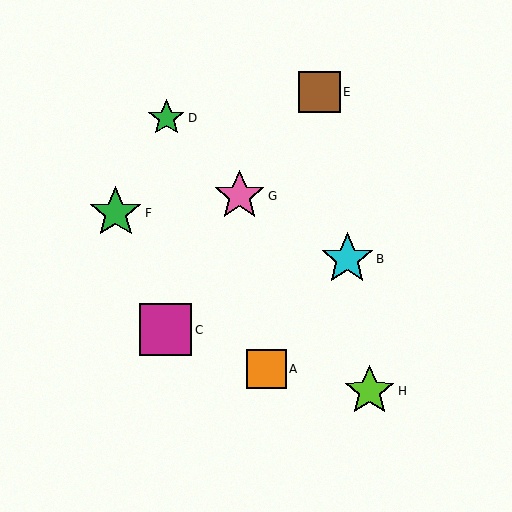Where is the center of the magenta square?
The center of the magenta square is at (165, 330).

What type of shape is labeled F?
Shape F is a green star.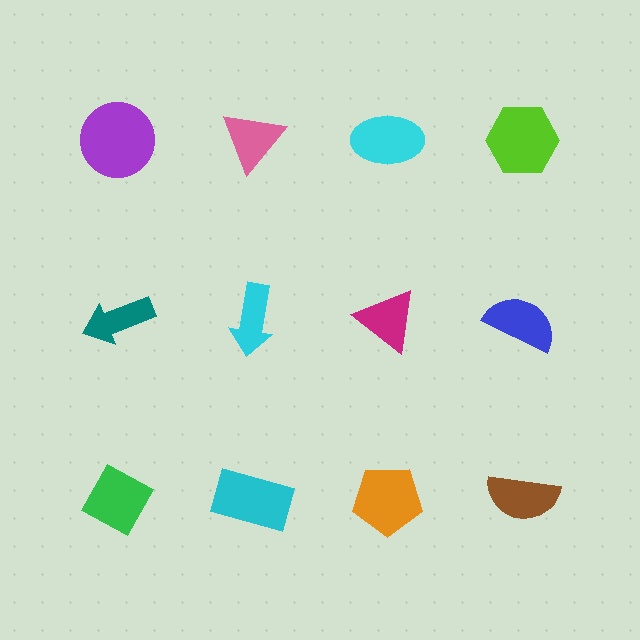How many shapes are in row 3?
4 shapes.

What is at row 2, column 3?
A magenta triangle.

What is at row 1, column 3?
A cyan ellipse.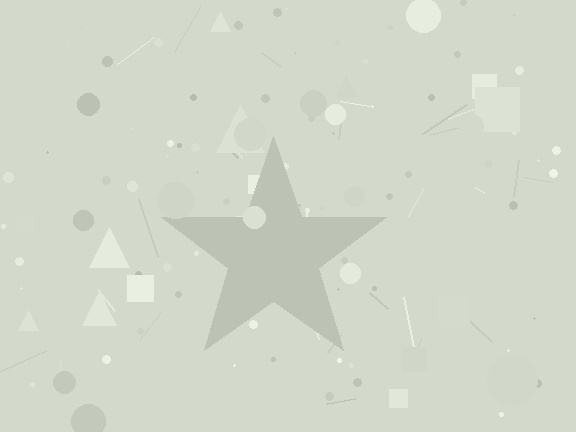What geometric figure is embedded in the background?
A star is embedded in the background.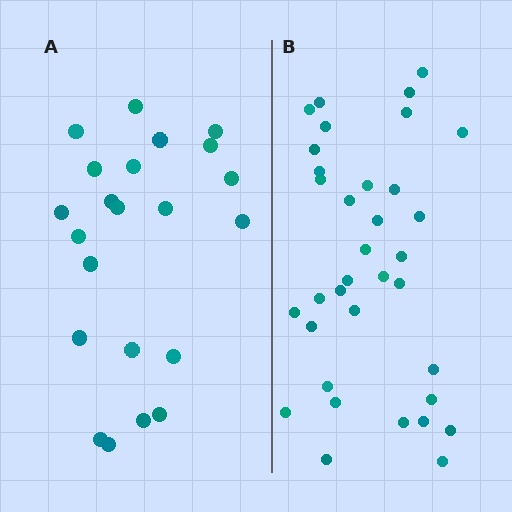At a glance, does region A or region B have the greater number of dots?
Region B (the right region) has more dots.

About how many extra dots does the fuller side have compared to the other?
Region B has approximately 15 more dots than region A.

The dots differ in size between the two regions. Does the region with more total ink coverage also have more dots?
No. Region A has more total ink coverage because its dots are larger, but region B actually contains more individual dots. Total area can be misleading — the number of items is what matters here.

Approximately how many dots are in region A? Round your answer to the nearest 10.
About 20 dots. (The exact count is 22, which rounds to 20.)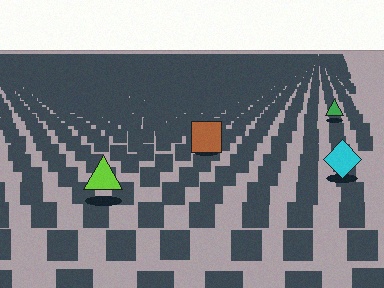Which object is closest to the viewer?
The lime triangle is closest. The texture marks near it are larger and more spread out.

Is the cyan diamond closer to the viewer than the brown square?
Yes. The cyan diamond is closer — you can tell from the texture gradient: the ground texture is coarser near it.